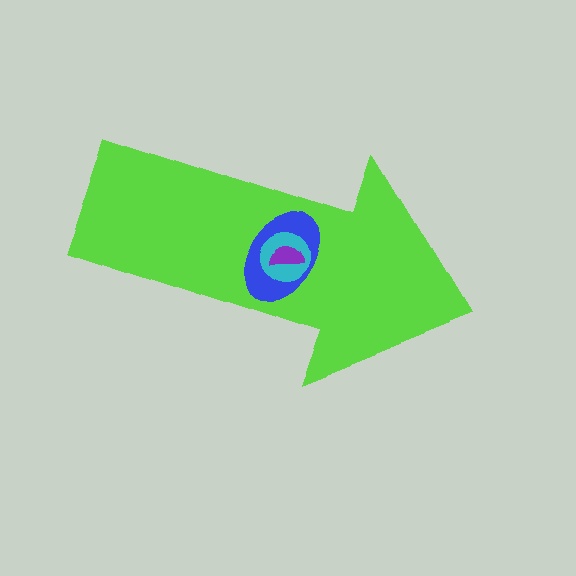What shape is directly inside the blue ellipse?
The cyan circle.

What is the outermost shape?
The lime arrow.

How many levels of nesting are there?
4.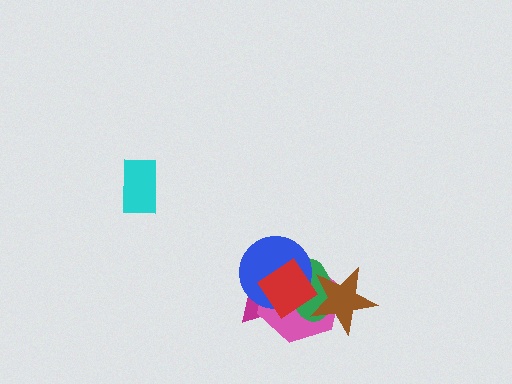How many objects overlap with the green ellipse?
5 objects overlap with the green ellipse.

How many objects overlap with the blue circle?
4 objects overlap with the blue circle.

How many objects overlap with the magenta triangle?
4 objects overlap with the magenta triangle.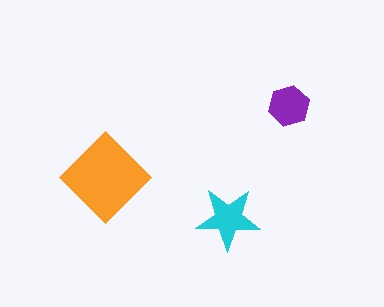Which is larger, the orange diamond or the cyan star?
The orange diamond.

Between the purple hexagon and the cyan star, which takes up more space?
The cyan star.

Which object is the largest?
The orange diamond.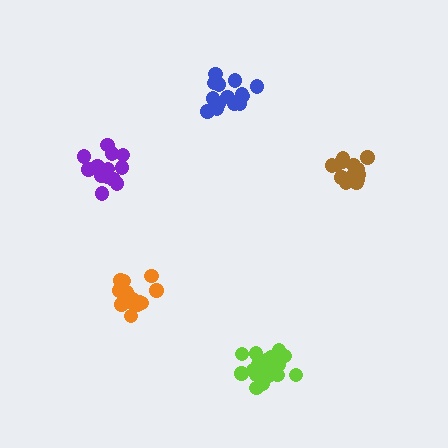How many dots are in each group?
Group 1: 15 dots, Group 2: 15 dots, Group 3: 15 dots, Group 4: 17 dots, Group 5: 21 dots (83 total).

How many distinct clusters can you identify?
There are 5 distinct clusters.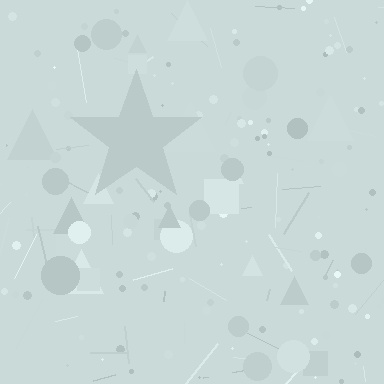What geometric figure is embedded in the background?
A star is embedded in the background.